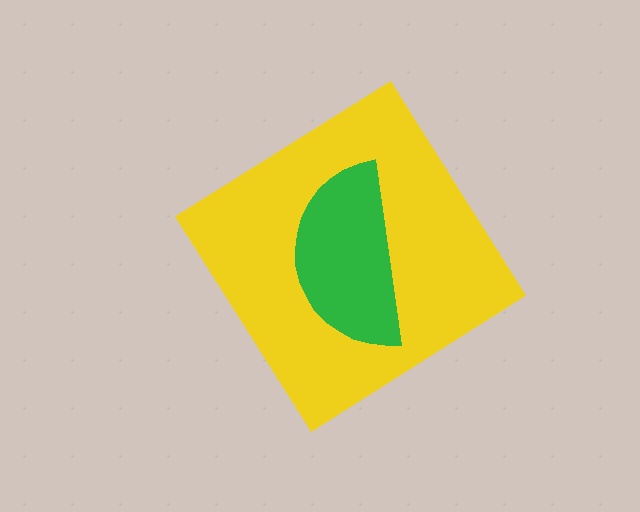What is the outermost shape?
The yellow diamond.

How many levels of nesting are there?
2.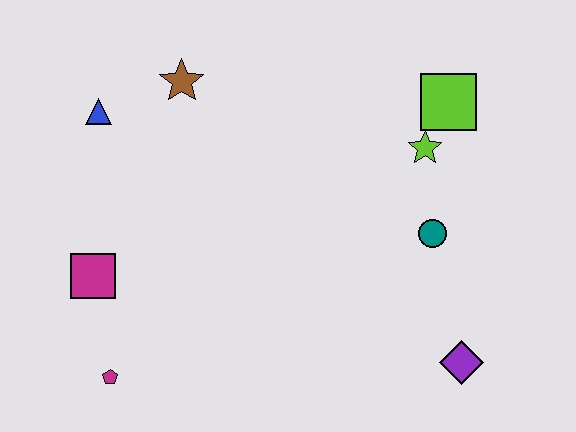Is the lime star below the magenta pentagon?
No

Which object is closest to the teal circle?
The lime star is closest to the teal circle.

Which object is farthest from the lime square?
The magenta pentagon is farthest from the lime square.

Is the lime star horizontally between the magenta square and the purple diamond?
Yes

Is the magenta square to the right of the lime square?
No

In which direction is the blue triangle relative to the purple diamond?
The blue triangle is to the left of the purple diamond.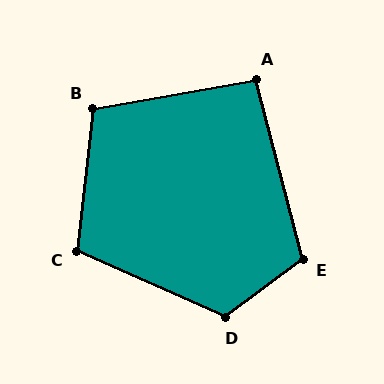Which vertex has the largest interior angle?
D, at approximately 119 degrees.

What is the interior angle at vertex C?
Approximately 107 degrees (obtuse).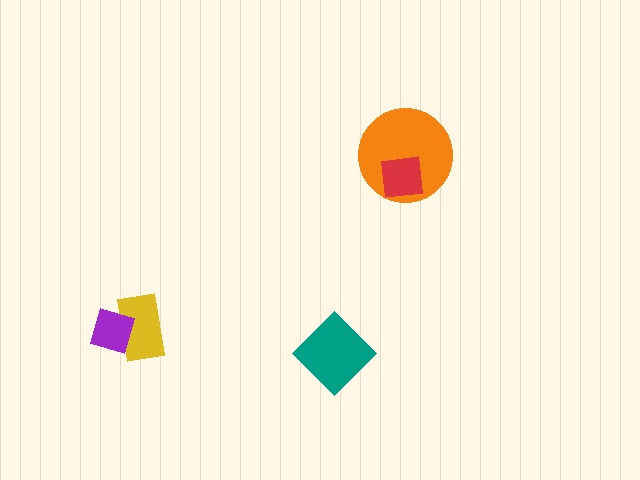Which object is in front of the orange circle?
The red square is in front of the orange circle.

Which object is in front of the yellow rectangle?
The purple diamond is in front of the yellow rectangle.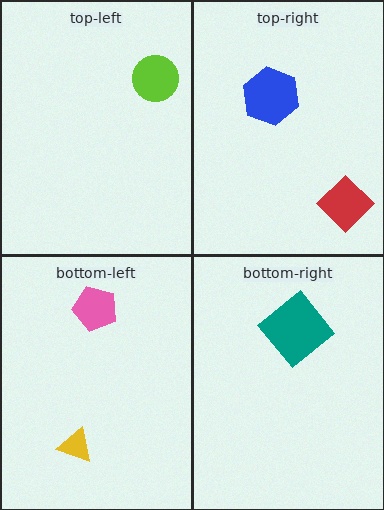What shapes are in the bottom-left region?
The pink pentagon, the yellow triangle.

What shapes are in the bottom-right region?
The teal diamond.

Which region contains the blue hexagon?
The top-right region.